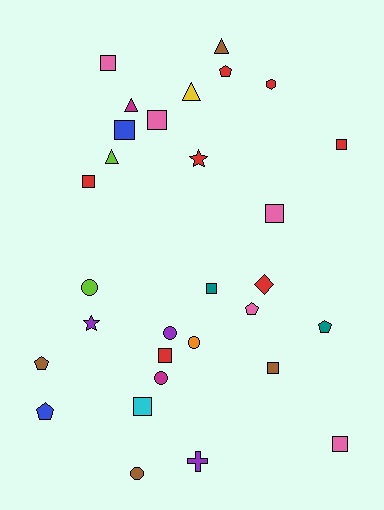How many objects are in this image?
There are 30 objects.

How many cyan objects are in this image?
There is 1 cyan object.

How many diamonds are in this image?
There is 1 diamond.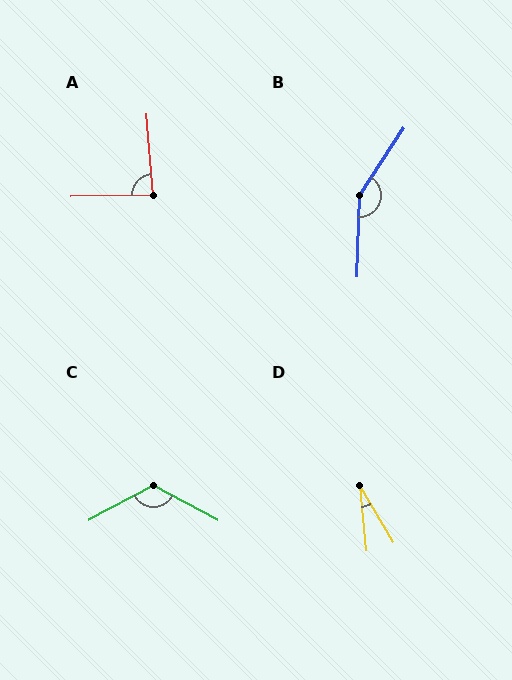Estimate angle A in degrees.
Approximately 87 degrees.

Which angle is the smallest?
D, at approximately 25 degrees.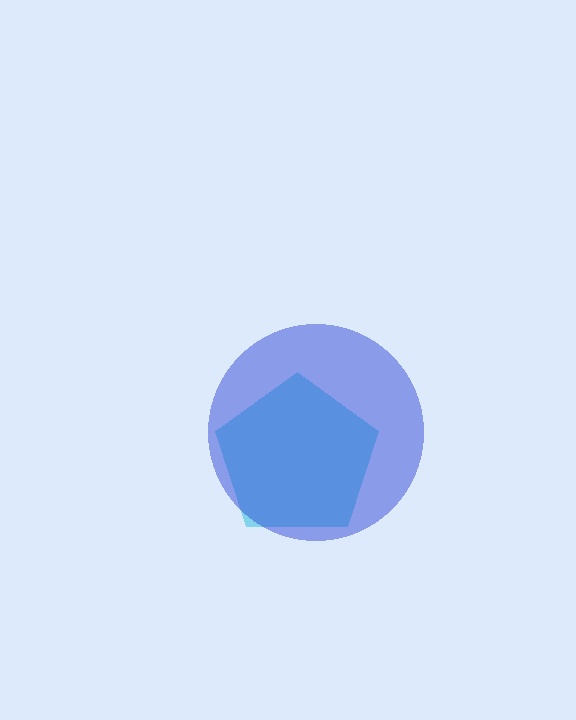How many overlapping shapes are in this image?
There are 2 overlapping shapes in the image.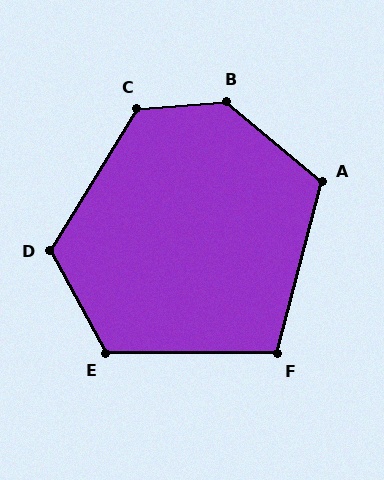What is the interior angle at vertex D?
Approximately 120 degrees (obtuse).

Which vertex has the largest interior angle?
B, at approximately 136 degrees.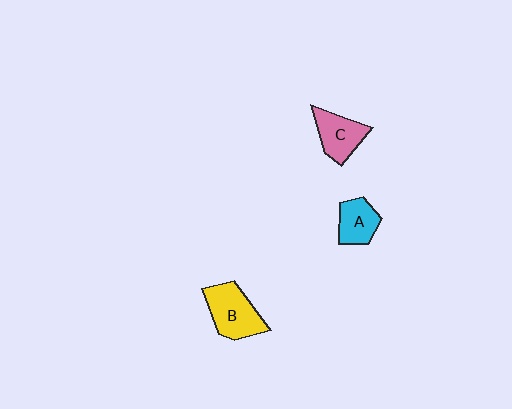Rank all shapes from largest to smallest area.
From largest to smallest: B (yellow), C (pink), A (cyan).